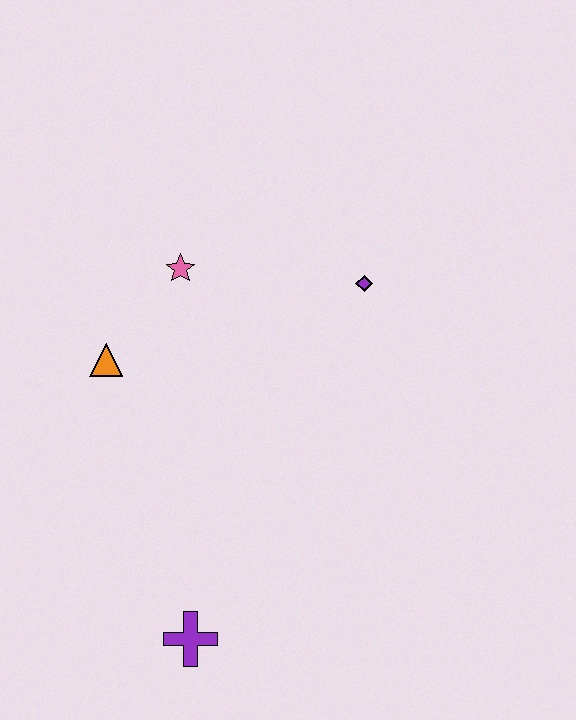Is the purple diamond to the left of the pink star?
No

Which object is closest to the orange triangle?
The pink star is closest to the orange triangle.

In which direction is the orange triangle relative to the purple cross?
The orange triangle is above the purple cross.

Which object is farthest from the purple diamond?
The purple cross is farthest from the purple diamond.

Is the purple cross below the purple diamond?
Yes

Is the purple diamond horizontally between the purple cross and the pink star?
No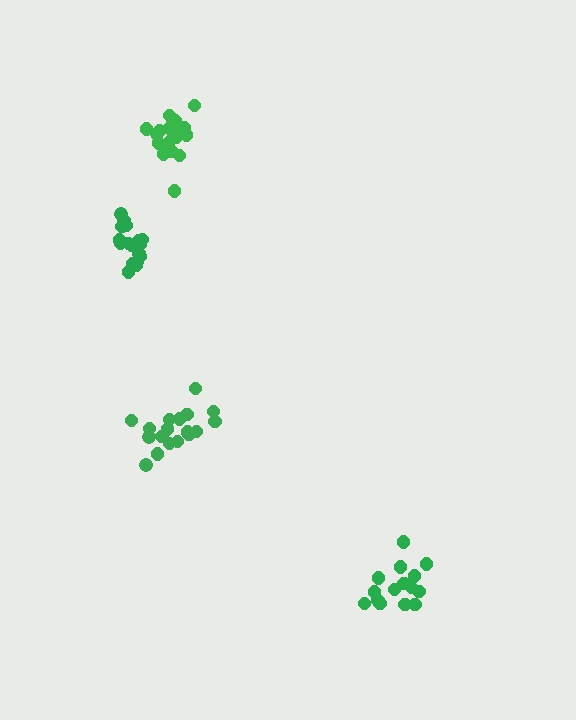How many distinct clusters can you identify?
There are 4 distinct clusters.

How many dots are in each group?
Group 1: 19 dots, Group 2: 18 dots, Group 3: 15 dots, Group 4: 18 dots (70 total).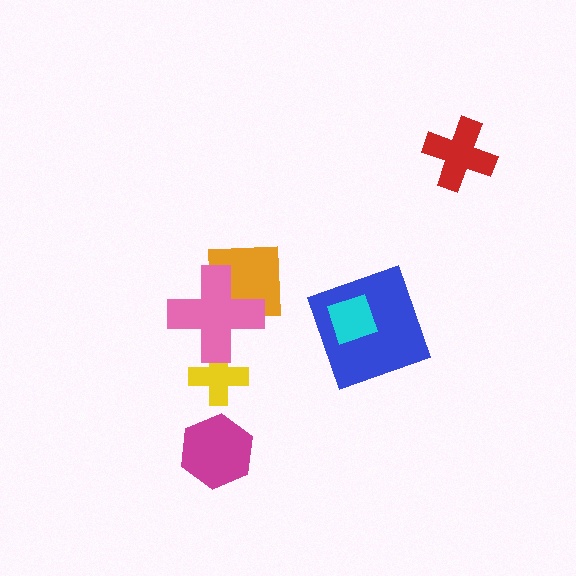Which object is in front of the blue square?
The cyan diamond is in front of the blue square.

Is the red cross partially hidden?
No, no other shape covers it.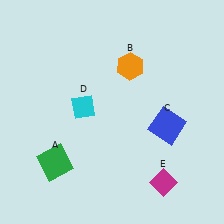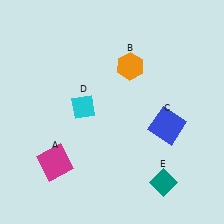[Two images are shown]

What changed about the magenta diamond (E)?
In Image 1, E is magenta. In Image 2, it changed to teal.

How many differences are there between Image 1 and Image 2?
There are 2 differences between the two images.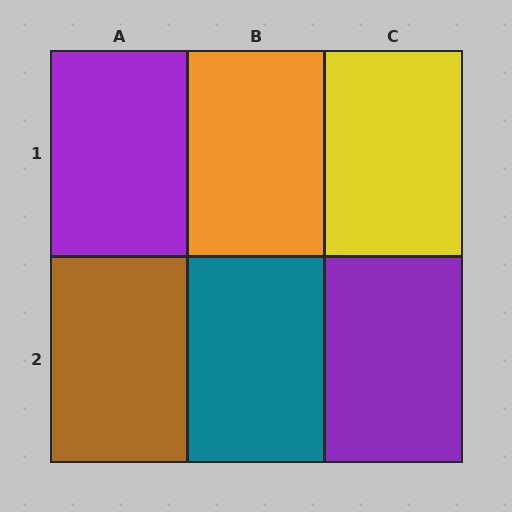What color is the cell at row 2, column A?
Brown.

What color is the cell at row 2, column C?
Purple.